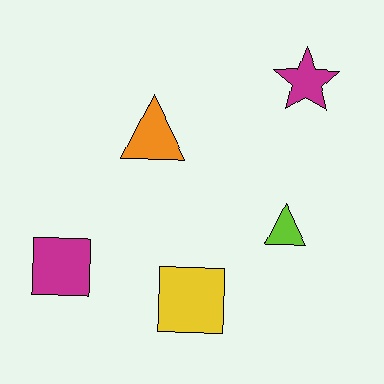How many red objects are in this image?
There are no red objects.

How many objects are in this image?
There are 5 objects.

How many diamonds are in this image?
There are no diamonds.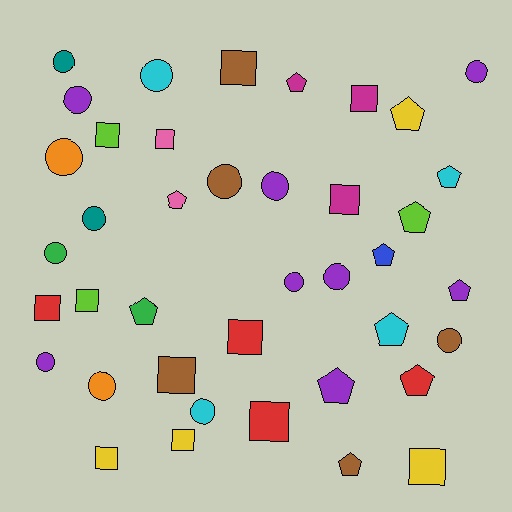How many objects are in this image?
There are 40 objects.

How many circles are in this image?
There are 15 circles.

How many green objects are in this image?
There are 2 green objects.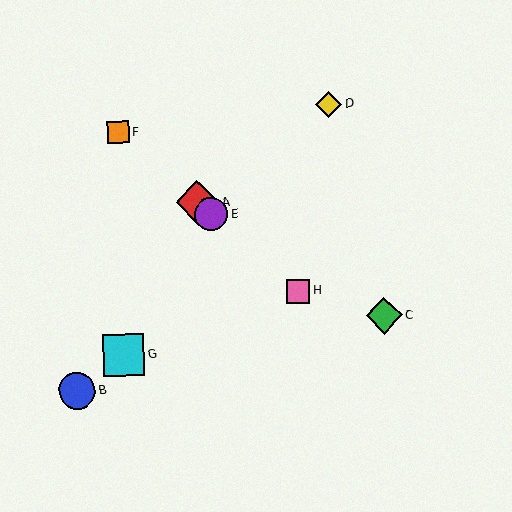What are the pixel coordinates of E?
Object E is at (211, 214).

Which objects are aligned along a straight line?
Objects A, E, F, H are aligned along a straight line.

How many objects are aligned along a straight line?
4 objects (A, E, F, H) are aligned along a straight line.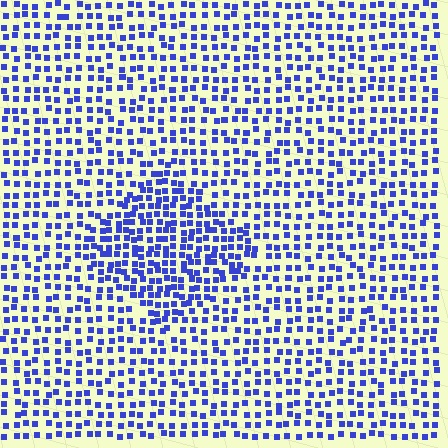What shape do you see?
I see a diamond.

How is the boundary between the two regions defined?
The boundary is defined by a change in element density (approximately 1.7x ratio). All elements are the same color, size, and shape.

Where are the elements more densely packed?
The elements are more densely packed inside the diamond boundary.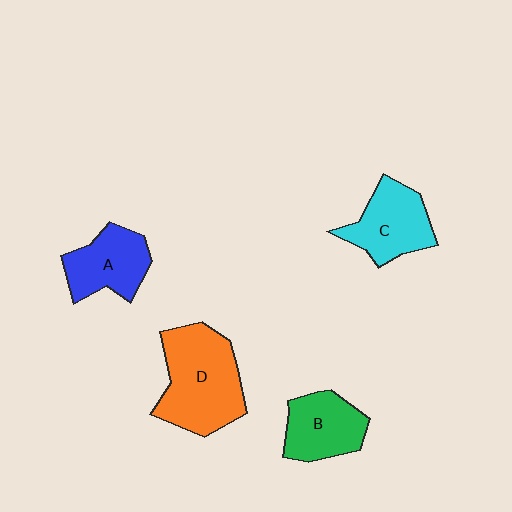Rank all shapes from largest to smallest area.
From largest to smallest: D (orange), C (cyan), A (blue), B (green).